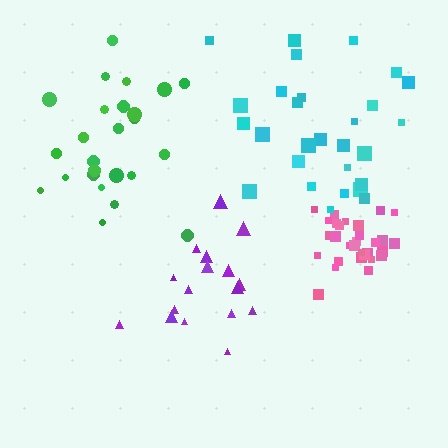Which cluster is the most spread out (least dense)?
Cyan.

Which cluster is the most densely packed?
Pink.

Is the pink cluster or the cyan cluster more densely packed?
Pink.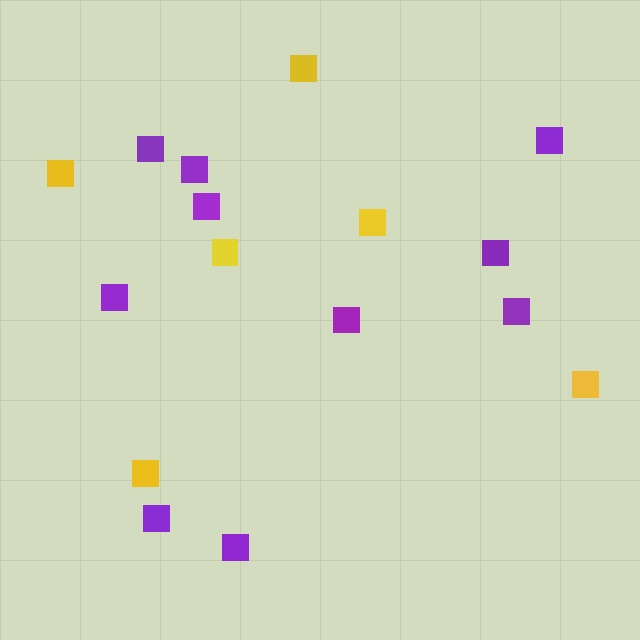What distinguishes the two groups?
There are 2 groups: one group of purple squares (10) and one group of yellow squares (6).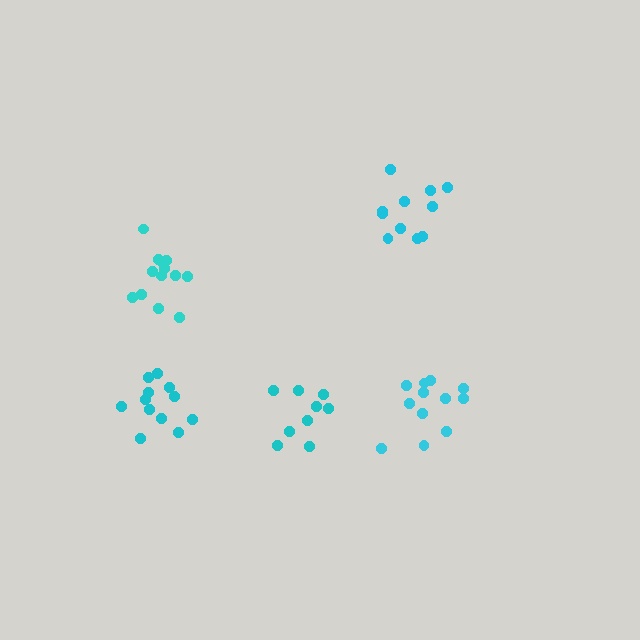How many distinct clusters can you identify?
There are 5 distinct clusters.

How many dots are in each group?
Group 1: 12 dots, Group 2: 13 dots, Group 3: 12 dots, Group 4: 11 dots, Group 5: 9 dots (57 total).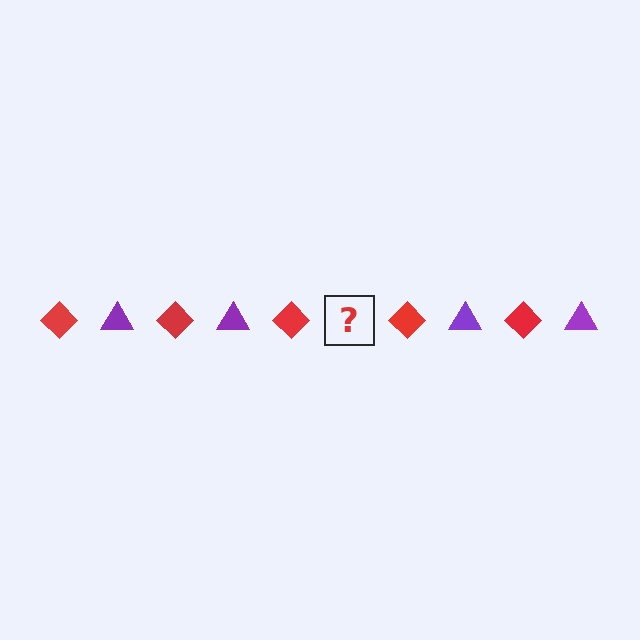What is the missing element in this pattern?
The missing element is a purple triangle.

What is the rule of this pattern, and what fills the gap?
The rule is that the pattern alternates between red diamond and purple triangle. The gap should be filled with a purple triangle.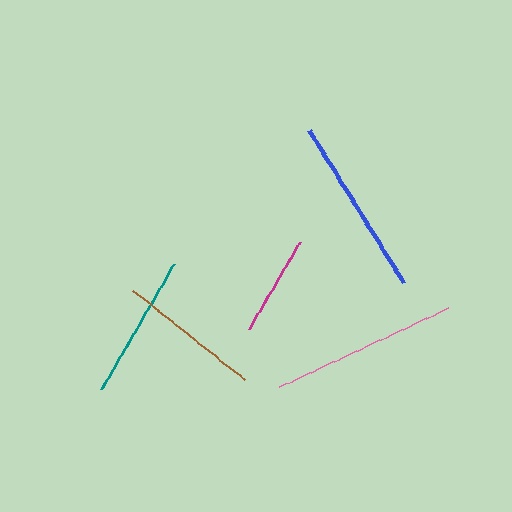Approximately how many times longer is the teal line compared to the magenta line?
The teal line is approximately 1.4 times the length of the magenta line.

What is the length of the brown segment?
The brown segment is approximately 142 pixels long.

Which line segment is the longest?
The pink line is the longest at approximately 186 pixels.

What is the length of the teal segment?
The teal segment is approximately 144 pixels long.